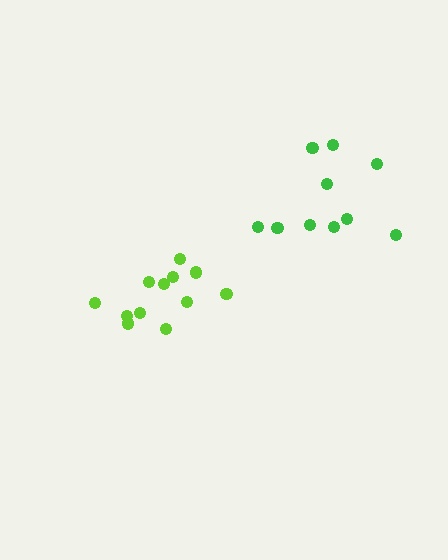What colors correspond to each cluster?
The clusters are colored: lime, green.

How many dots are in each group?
Group 1: 12 dots, Group 2: 10 dots (22 total).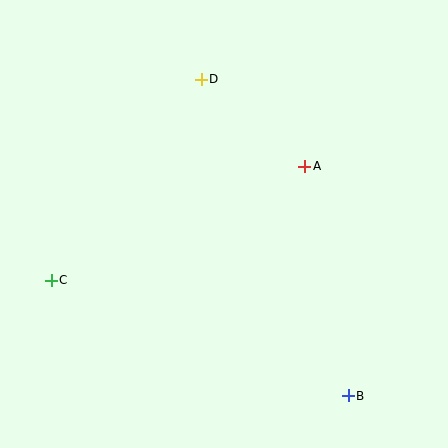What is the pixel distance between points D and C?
The distance between D and C is 251 pixels.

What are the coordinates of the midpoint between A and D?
The midpoint between A and D is at (253, 123).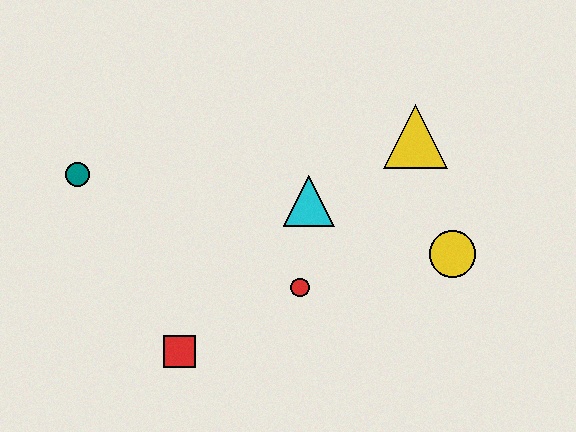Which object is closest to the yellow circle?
The yellow triangle is closest to the yellow circle.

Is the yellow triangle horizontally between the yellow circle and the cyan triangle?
Yes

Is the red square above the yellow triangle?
No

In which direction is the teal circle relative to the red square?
The teal circle is above the red square.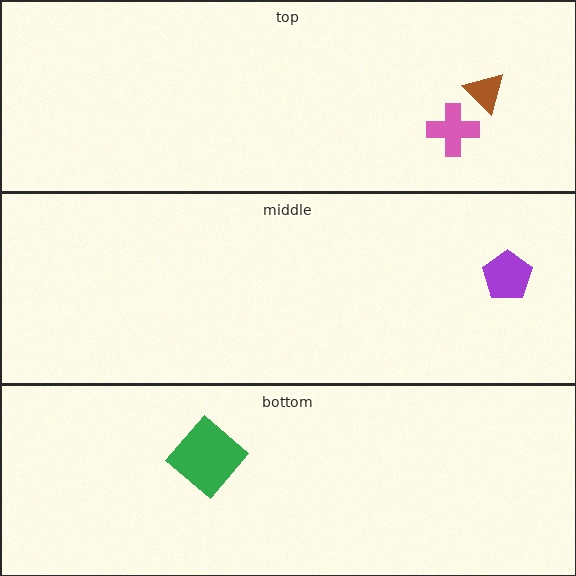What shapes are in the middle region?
The purple pentagon.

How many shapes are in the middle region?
1.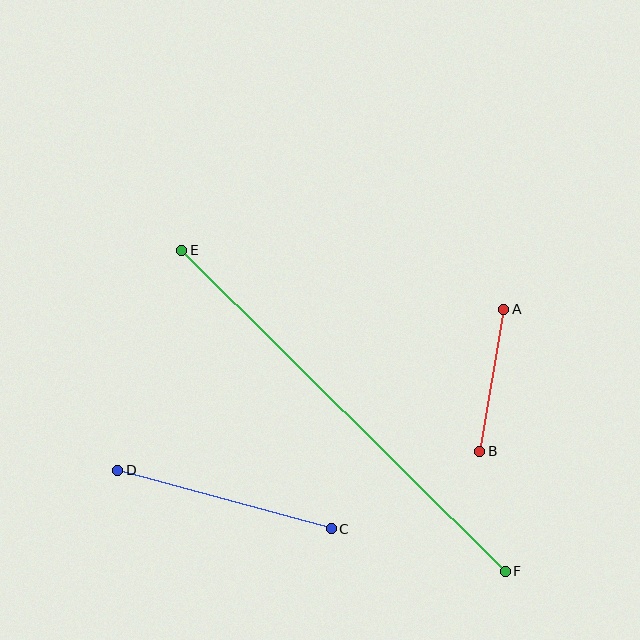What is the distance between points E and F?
The distance is approximately 456 pixels.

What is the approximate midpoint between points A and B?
The midpoint is at approximately (492, 380) pixels.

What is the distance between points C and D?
The distance is approximately 221 pixels.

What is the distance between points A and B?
The distance is approximately 144 pixels.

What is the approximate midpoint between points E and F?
The midpoint is at approximately (344, 411) pixels.